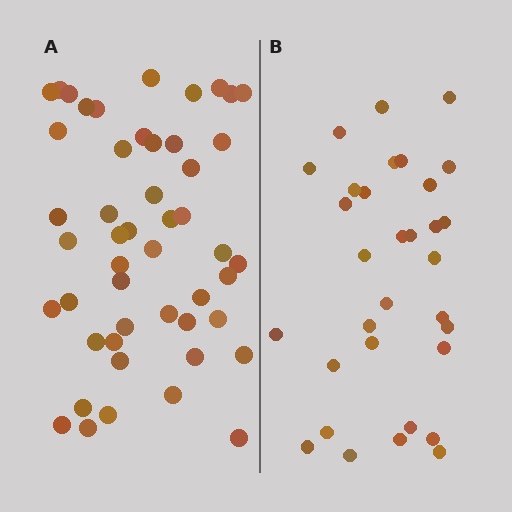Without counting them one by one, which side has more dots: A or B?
Region A (the left region) has more dots.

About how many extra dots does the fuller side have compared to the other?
Region A has approximately 15 more dots than region B.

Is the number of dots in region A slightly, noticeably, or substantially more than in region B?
Region A has substantially more. The ratio is roughly 1.5 to 1.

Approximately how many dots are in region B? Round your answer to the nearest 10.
About 30 dots. (The exact count is 32, which rounds to 30.)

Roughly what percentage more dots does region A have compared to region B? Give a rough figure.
About 55% more.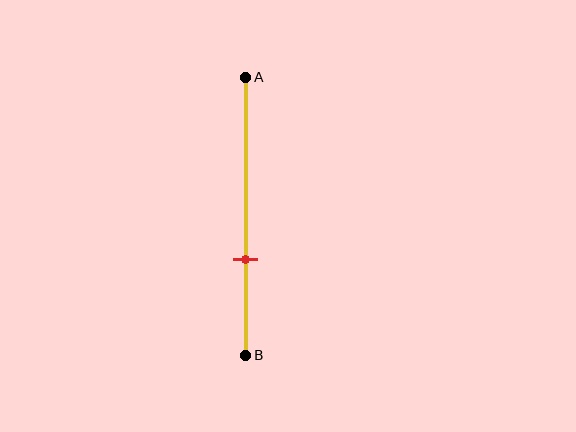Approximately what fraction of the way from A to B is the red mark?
The red mark is approximately 65% of the way from A to B.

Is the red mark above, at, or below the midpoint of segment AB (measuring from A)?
The red mark is below the midpoint of segment AB.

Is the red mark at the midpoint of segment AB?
No, the mark is at about 65% from A, not at the 50% midpoint.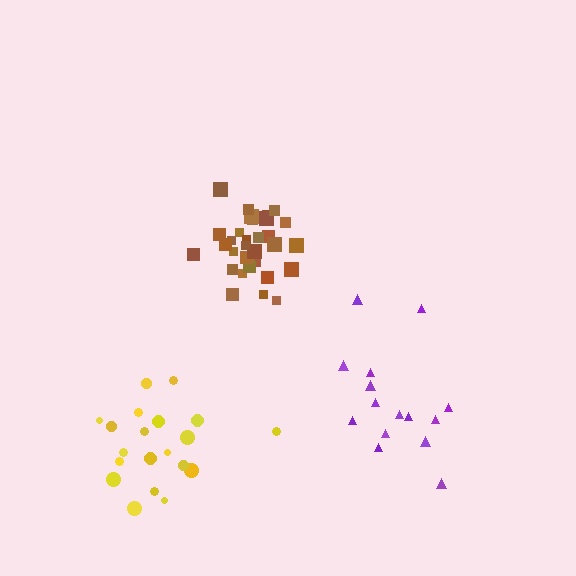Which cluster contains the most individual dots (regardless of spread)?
Brown (32).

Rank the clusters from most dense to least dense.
brown, yellow, purple.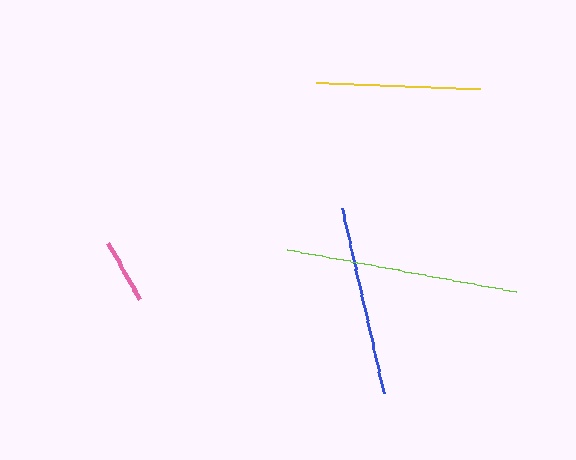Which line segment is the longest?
The lime line is the longest at approximately 232 pixels.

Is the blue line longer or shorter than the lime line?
The lime line is longer than the blue line.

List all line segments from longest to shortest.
From longest to shortest: lime, blue, yellow, pink.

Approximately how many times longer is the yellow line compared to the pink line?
The yellow line is approximately 2.5 times the length of the pink line.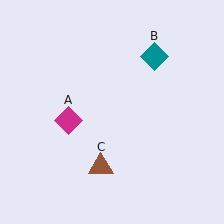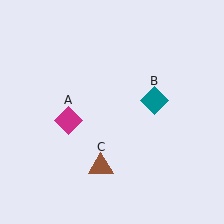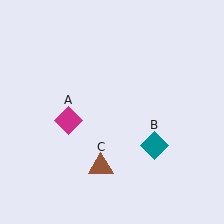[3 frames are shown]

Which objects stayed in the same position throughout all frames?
Magenta diamond (object A) and brown triangle (object C) remained stationary.